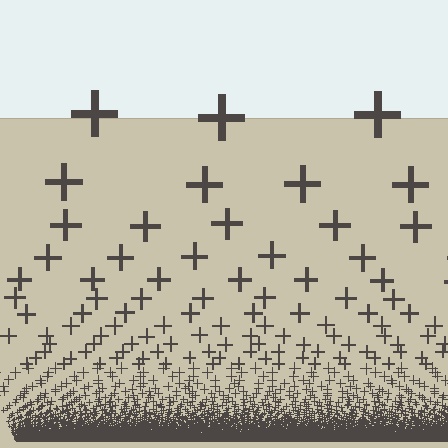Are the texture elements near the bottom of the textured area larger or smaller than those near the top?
Smaller. The gradient is inverted — elements near the bottom are smaller and denser.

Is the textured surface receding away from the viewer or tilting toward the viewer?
The surface appears to tilt toward the viewer. Texture elements get larger and sparser toward the top.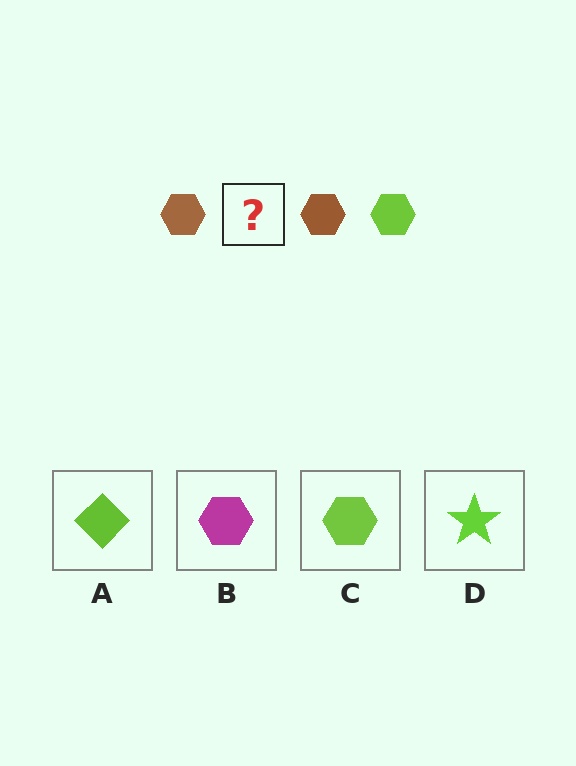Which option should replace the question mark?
Option C.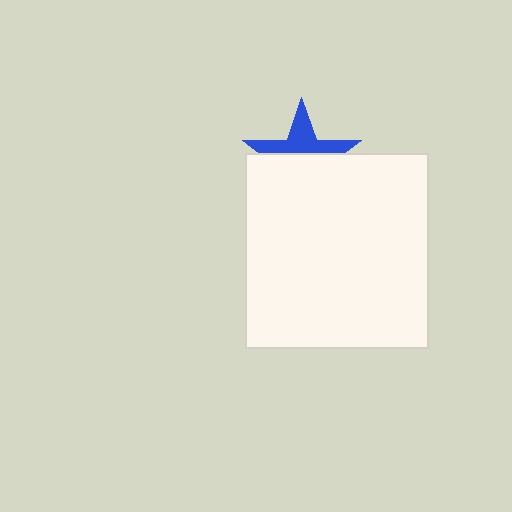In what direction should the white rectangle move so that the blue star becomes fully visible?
The white rectangle should move down. That is the shortest direction to clear the overlap and leave the blue star fully visible.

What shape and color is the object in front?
The object in front is a white rectangle.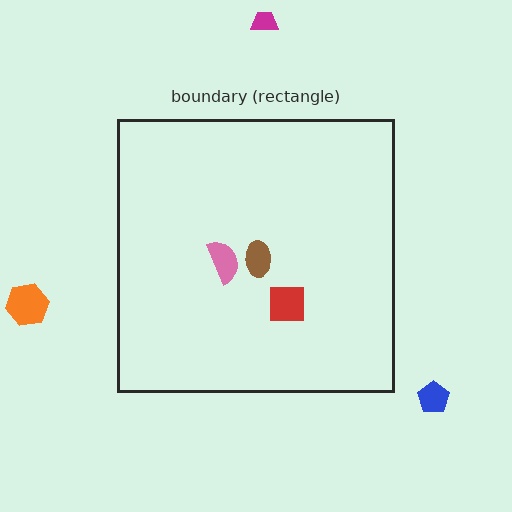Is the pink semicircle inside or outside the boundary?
Inside.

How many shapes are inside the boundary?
3 inside, 3 outside.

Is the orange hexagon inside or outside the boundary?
Outside.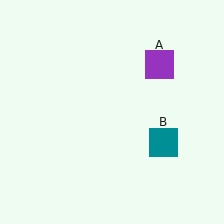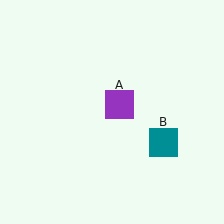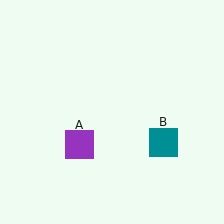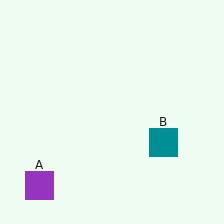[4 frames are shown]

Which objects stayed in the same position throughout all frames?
Teal square (object B) remained stationary.